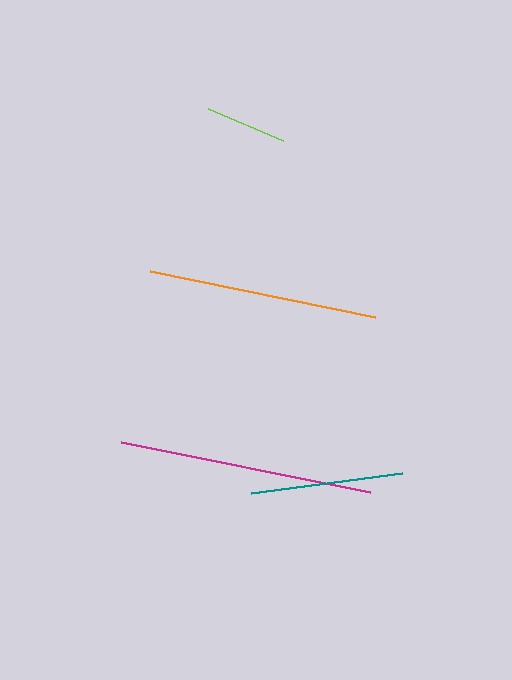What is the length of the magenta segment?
The magenta segment is approximately 254 pixels long.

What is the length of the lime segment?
The lime segment is approximately 82 pixels long.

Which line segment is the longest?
The magenta line is the longest at approximately 254 pixels.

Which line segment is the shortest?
The lime line is the shortest at approximately 82 pixels.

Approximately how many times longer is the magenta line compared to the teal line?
The magenta line is approximately 1.7 times the length of the teal line.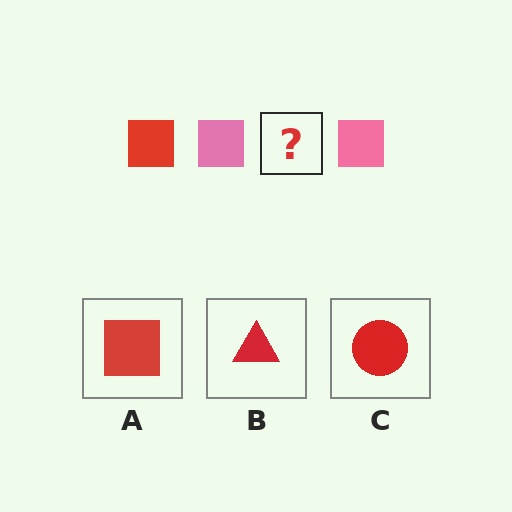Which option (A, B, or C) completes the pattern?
A.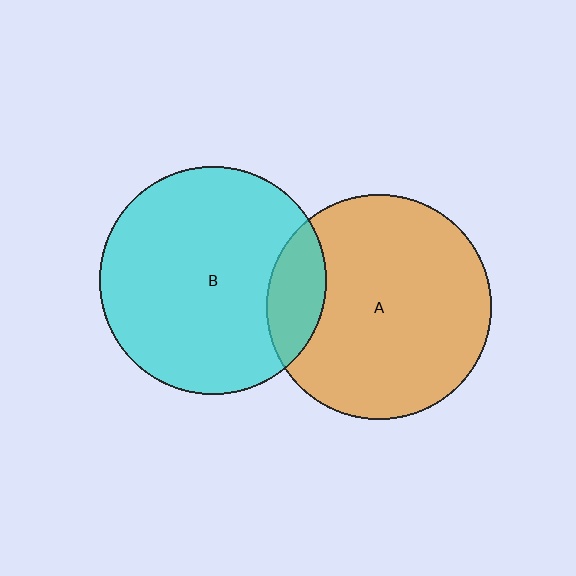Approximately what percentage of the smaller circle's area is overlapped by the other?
Approximately 15%.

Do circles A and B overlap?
Yes.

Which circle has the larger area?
Circle B (cyan).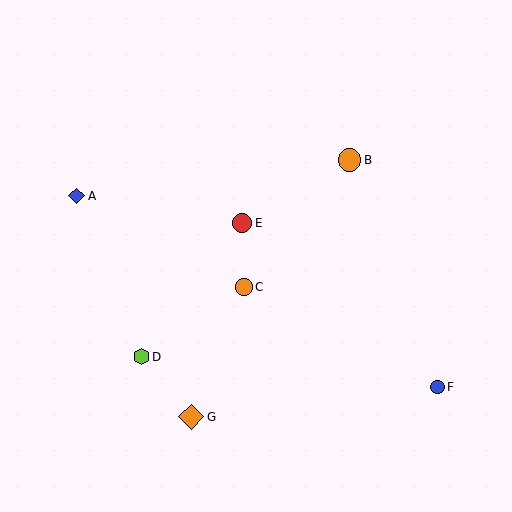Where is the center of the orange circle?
The center of the orange circle is at (350, 160).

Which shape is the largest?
The orange diamond (labeled G) is the largest.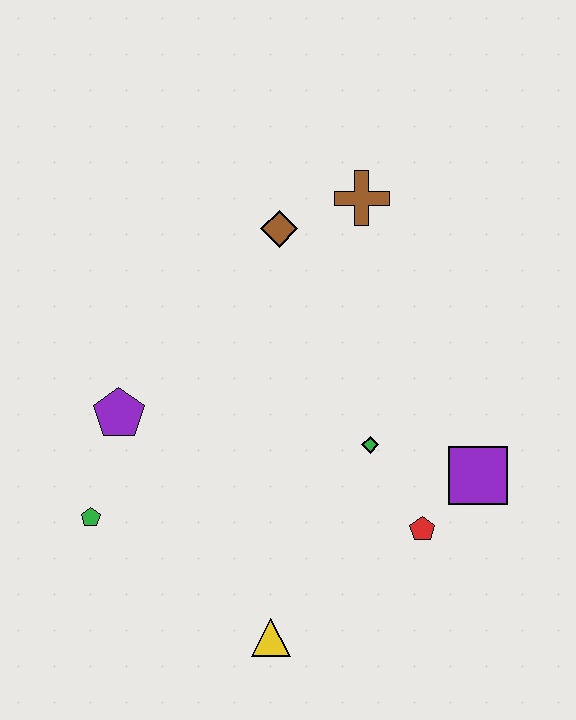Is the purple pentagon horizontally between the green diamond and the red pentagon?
No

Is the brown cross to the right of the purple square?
No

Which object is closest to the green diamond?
The red pentagon is closest to the green diamond.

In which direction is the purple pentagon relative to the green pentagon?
The purple pentagon is above the green pentagon.